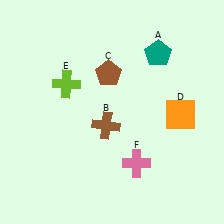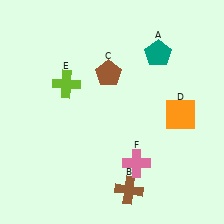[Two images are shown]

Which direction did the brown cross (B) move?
The brown cross (B) moved down.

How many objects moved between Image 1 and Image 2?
1 object moved between the two images.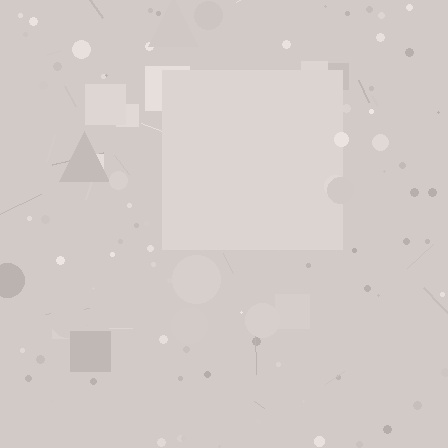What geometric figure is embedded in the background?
A square is embedded in the background.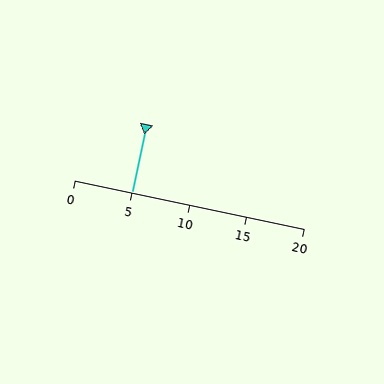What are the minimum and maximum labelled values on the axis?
The axis runs from 0 to 20.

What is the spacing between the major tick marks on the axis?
The major ticks are spaced 5 apart.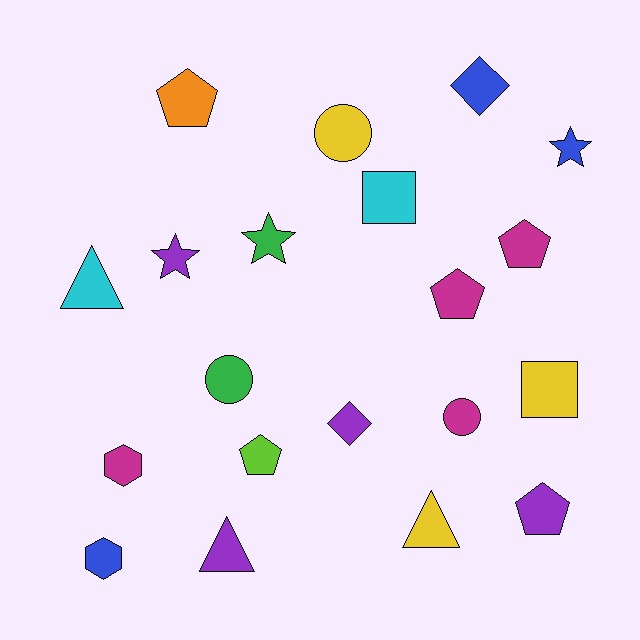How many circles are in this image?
There are 3 circles.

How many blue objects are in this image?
There are 3 blue objects.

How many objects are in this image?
There are 20 objects.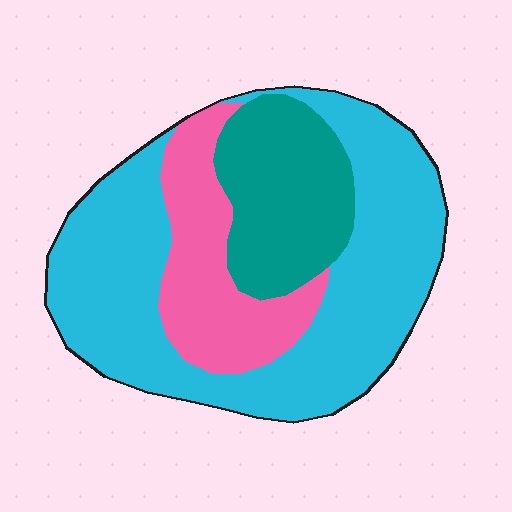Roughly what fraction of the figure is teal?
Teal takes up about one fifth (1/5) of the figure.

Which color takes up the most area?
Cyan, at roughly 55%.